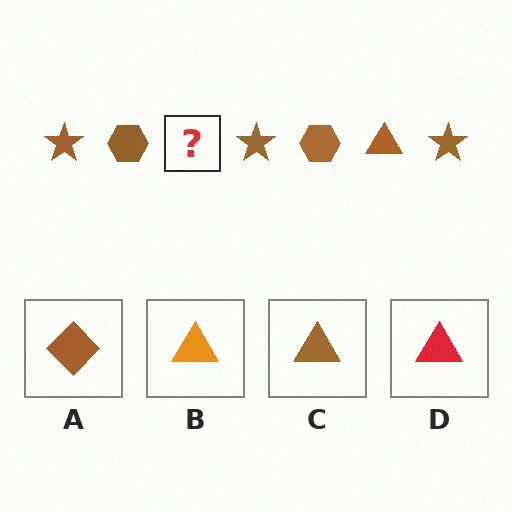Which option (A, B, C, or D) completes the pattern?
C.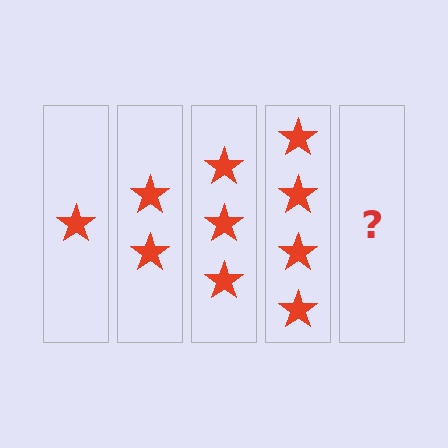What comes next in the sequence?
The next element should be 5 stars.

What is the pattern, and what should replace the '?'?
The pattern is that each step adds one more star. The '?' should be 5 stars.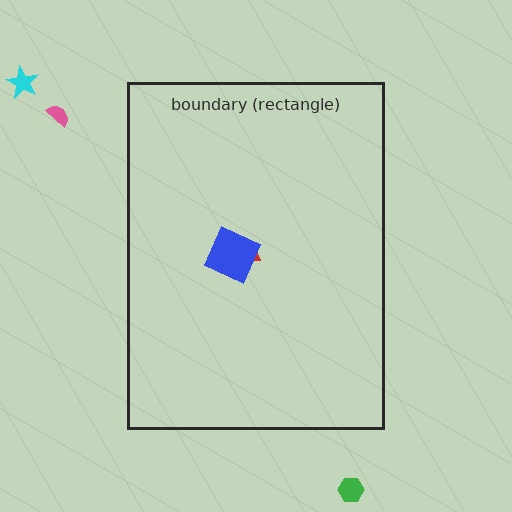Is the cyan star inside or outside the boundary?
Outside.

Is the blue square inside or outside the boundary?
Inside.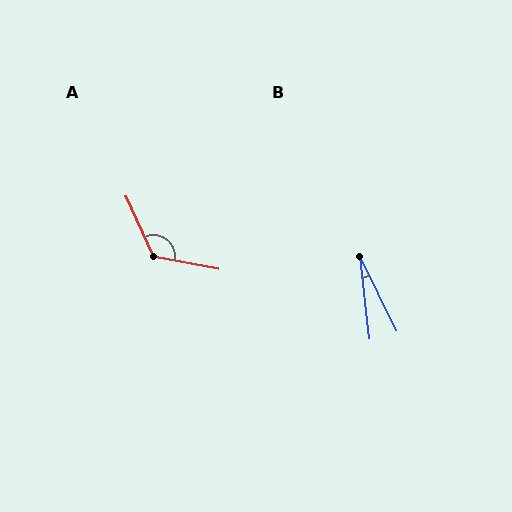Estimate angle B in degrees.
Approximately 19 degrees.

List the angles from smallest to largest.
B (19°), A (126°).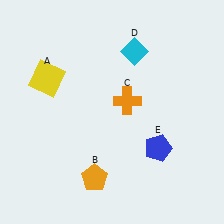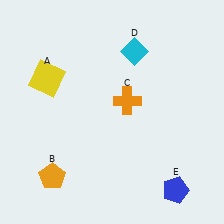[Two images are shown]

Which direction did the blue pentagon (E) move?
The blue pentagon (E) moved down.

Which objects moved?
The objects that moved are: the orange pentagon (B), the blue pentagon (E).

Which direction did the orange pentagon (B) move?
The orange pentagon (B) moved left.